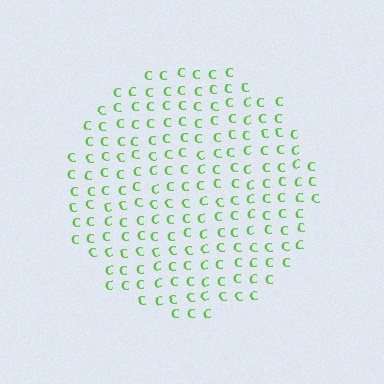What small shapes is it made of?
It is made of small letter C's.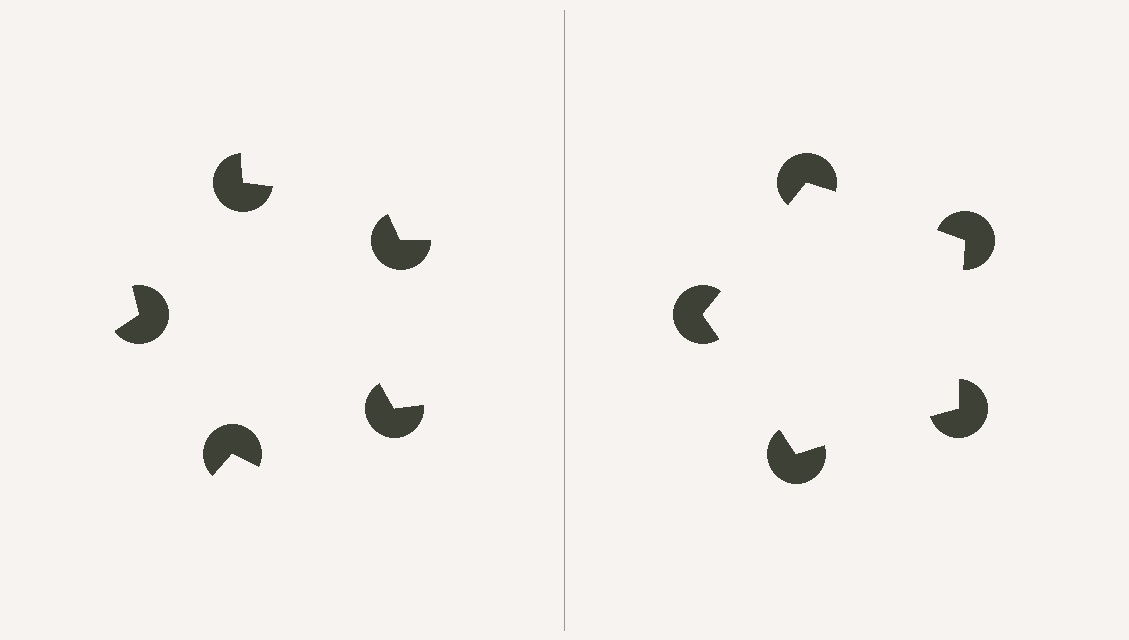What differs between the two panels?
The pac-man discs are positioned identically on both sides; only the wedge orientations differ. On the right they align to a pentagon; on the left they are misaligned.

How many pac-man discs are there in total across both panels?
10 — 5 on each side.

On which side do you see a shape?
An illusory pentagon appears on the right side. On the left side the wedge cuts are rotated, so no coherent shape forms.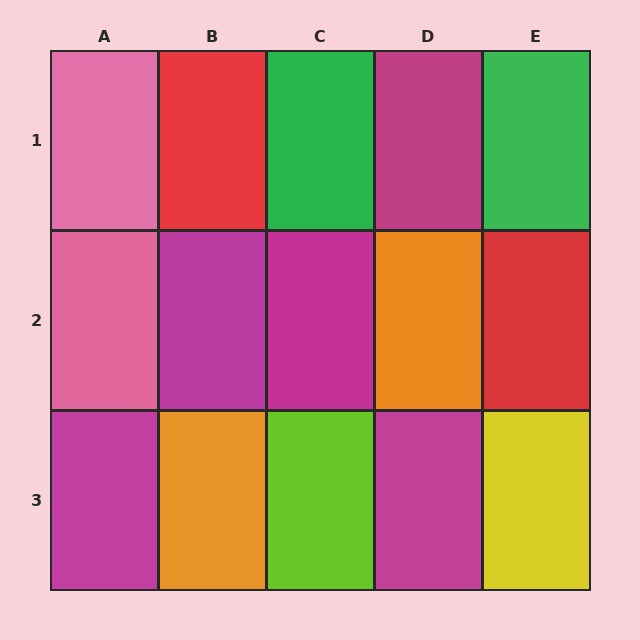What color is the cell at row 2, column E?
Red.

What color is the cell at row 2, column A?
Pink.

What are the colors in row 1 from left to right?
Pink, red, green, magenta, green.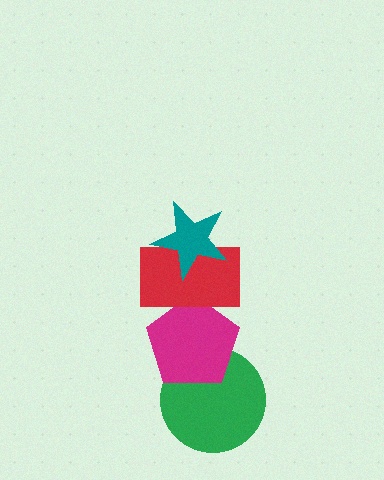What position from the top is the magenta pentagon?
The magenta pentagon is 3rd from the top.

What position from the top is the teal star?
The teal star is 1st from the top.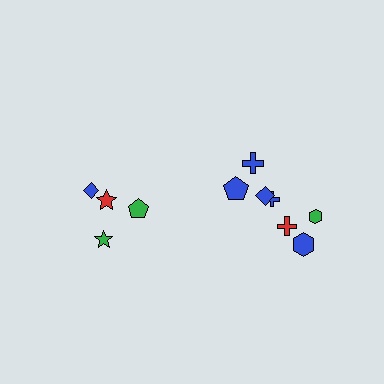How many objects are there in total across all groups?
There are 11 objects.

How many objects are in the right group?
There are 7 objects.